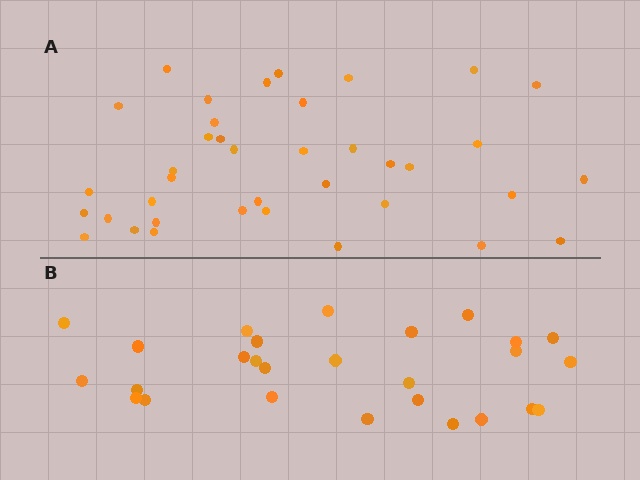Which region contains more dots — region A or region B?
Region A (the top region) has more dots.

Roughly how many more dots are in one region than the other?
Region A has roughly 12 or so more dots than region B.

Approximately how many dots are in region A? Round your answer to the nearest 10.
About 40 dots. (The exact count is 38, which rounds to 40.)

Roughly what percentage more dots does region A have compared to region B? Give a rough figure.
About 40% more.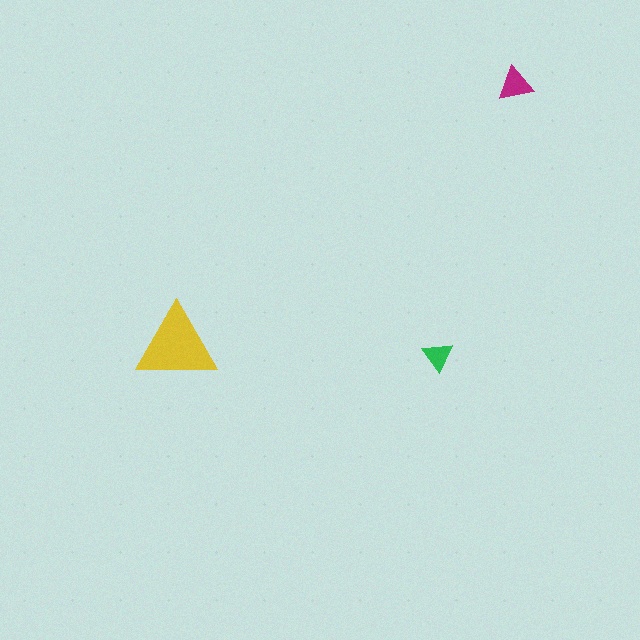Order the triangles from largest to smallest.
the yellow one, the magenta one, the green one.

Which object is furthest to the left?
The yellow triangle is leftmost.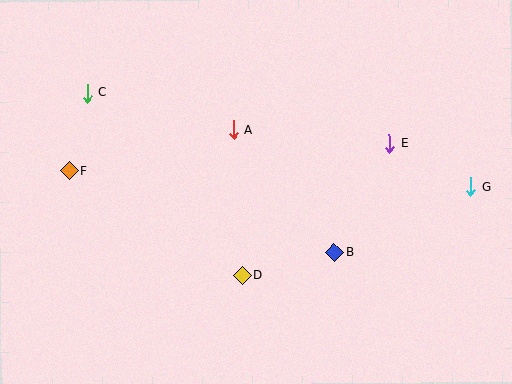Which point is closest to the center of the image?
Point A at (234, 130) is closest to the center.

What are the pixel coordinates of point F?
Point F is at (69, 171).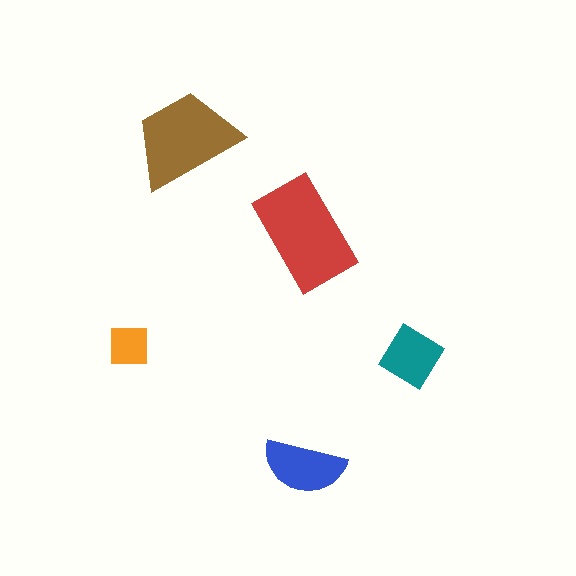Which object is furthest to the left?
The orange square is leftmost.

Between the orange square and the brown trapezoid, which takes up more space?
The brown trapezoid.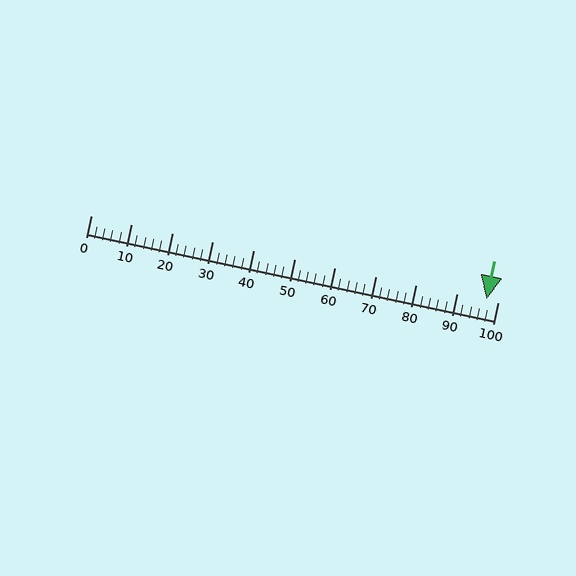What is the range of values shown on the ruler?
The ruler shows values from 0 to 100.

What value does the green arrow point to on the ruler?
The green arrow points to approximately 97.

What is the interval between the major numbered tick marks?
The major tick marks are spaced 10 units apart.